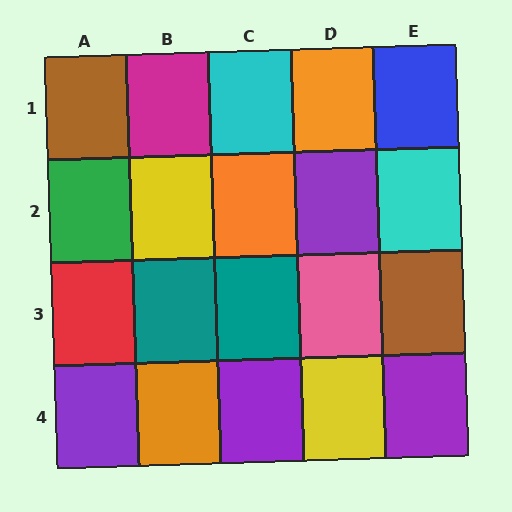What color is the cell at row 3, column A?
Red.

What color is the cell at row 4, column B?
Orange.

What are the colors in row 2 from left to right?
Green, yellow, orange, purple, cyan.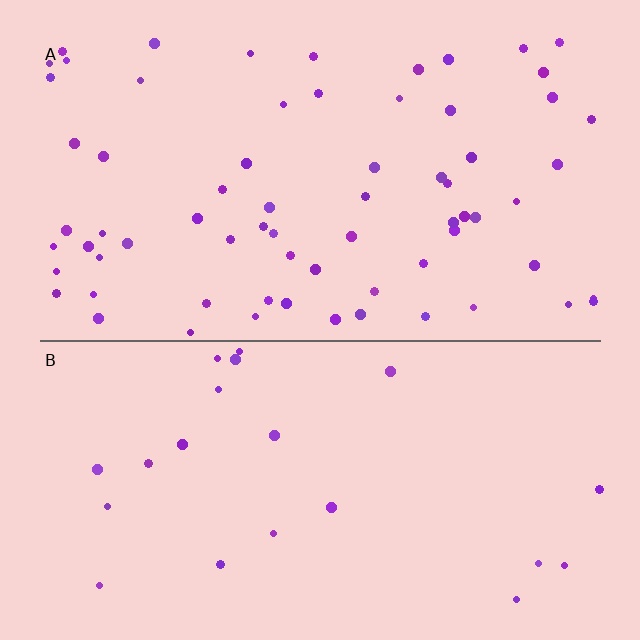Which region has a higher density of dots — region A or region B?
A (the top).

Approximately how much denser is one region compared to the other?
Approximately 3.2× — region A over region B.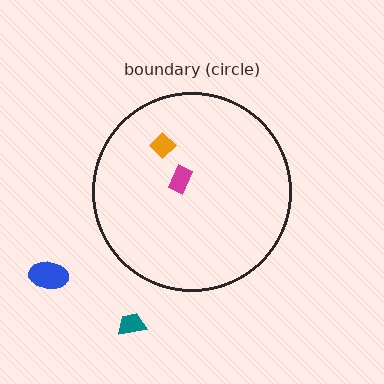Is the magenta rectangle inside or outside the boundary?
Inside.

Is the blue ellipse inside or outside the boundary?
Outside.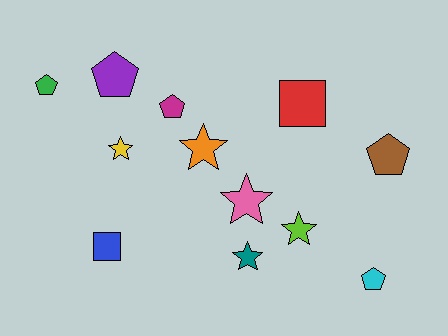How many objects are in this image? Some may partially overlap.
There are 12 objects.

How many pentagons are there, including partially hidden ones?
There are 5 pentagons.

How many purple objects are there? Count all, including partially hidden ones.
There is 1 purple object.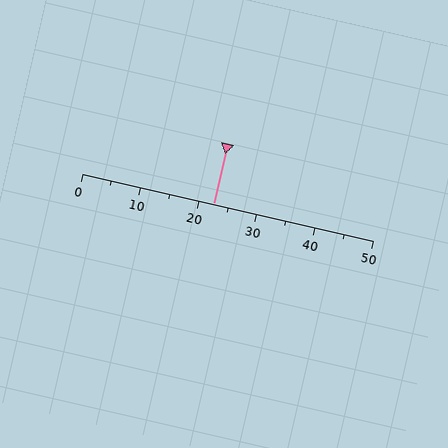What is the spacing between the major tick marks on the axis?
The major ticks are spaced 10 apart.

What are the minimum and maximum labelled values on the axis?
The axis runs from 0 to 50.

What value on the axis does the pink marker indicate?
The marker indicates approximately 22.5.